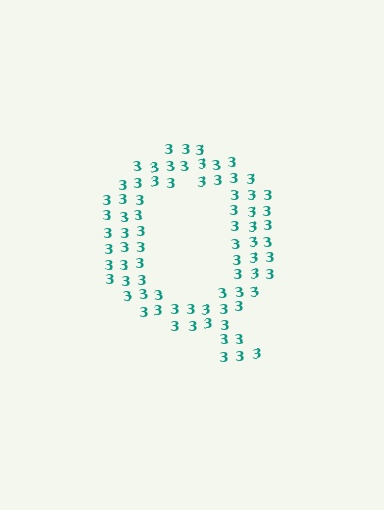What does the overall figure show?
The overall figure shows the letter Q.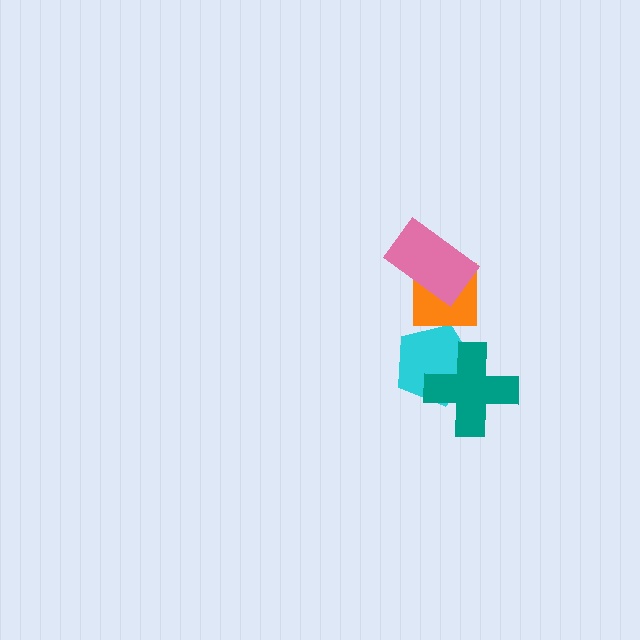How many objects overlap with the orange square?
2 objects overlap with the orange square.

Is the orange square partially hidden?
Yes, it is partially covered by another shape.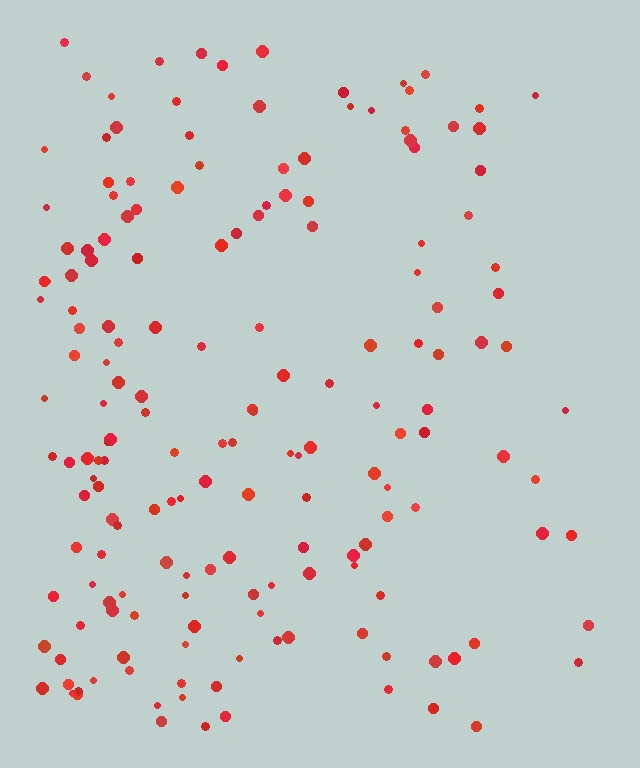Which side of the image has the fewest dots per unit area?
The right.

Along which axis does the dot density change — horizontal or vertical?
Horizontal.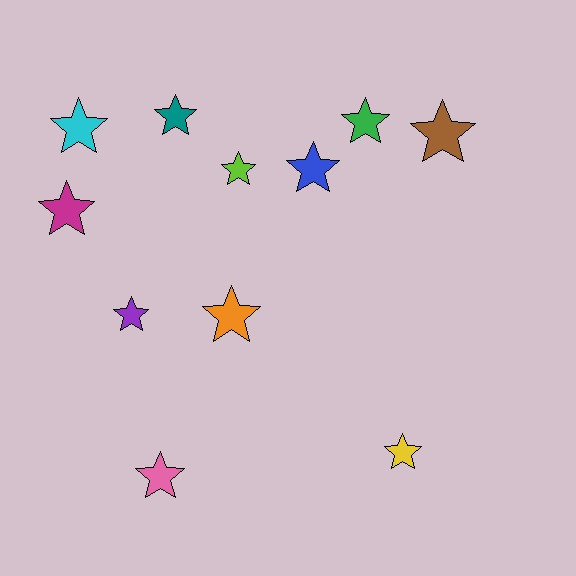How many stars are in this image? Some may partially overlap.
There are 11 stars.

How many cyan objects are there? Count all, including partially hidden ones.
There is 1 cyan object.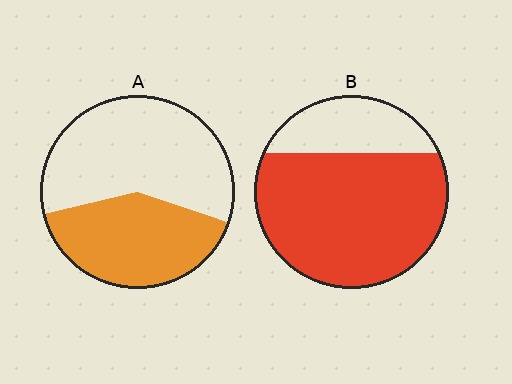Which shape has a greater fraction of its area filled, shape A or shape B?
Shape B.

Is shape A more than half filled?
No.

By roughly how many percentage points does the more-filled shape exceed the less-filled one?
By roughly 35 percentage points (B over A).